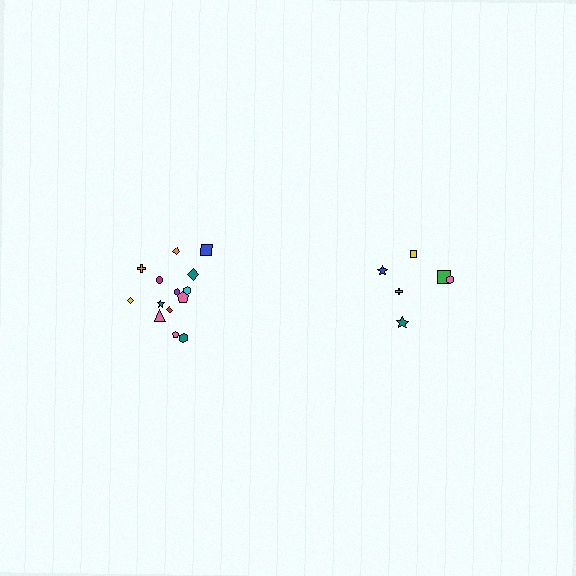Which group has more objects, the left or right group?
The left group.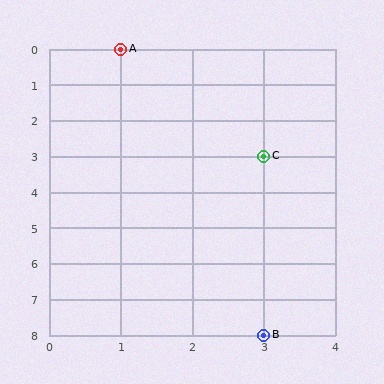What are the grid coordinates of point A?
Point A is at grid coordinates (1, 0).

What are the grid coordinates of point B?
Point B is at grid coordinates (3, 8).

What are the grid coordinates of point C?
Point C is at grid coordinates (3, 3).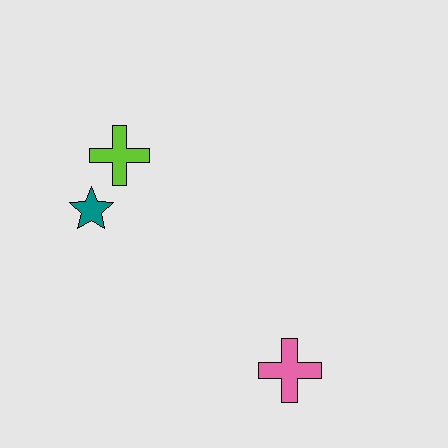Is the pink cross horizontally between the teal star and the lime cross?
No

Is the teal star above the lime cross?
No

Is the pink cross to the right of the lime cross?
Yes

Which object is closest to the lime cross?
The teal star is closest to the lime cross.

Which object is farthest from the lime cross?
The pink cross is farthest from the lime cross.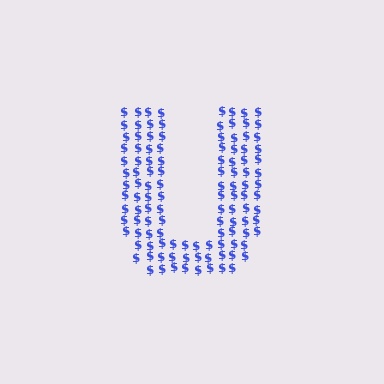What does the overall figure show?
The overall figure shows the letter U.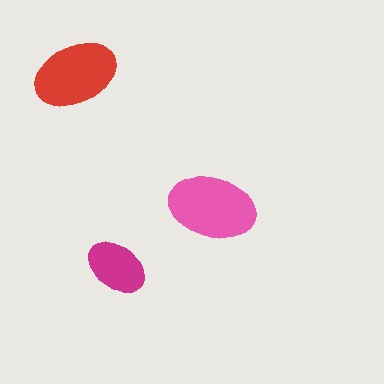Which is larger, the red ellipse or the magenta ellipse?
The red one.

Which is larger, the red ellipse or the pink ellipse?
The pink one.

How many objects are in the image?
There are 3 objects in the image.